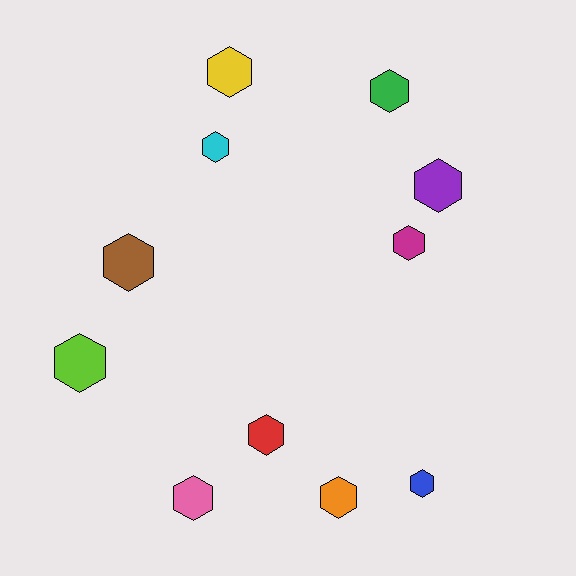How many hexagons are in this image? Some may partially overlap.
There are 11 hexagons.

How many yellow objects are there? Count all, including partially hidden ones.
There is 1 yellow object.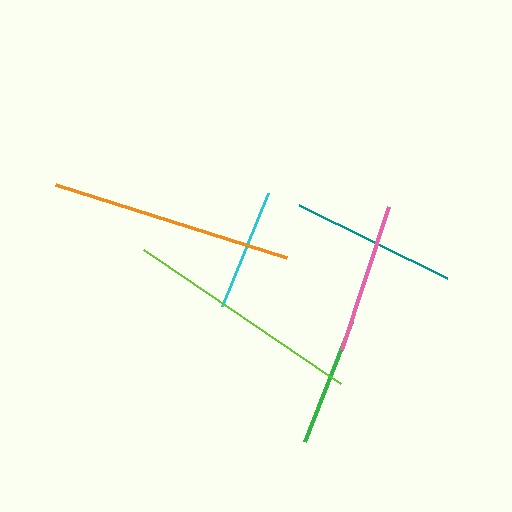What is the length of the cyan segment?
The cyan segment is approximately 121 pixels long.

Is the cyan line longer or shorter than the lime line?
The lime line is longer than the cyan line.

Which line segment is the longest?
The orange line is the longest at approximately 242 pixels.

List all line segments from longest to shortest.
From longest to shortest: orange, lime, teal, pink, green, cyan.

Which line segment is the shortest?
The cyan line is the shortest at approximately 121 pixels.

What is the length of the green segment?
The green segment is approximately 129 pixels long.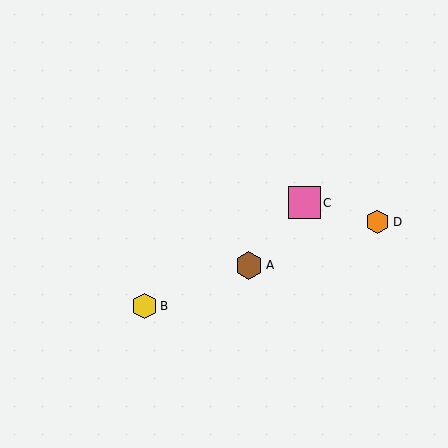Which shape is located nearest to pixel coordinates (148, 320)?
The yellow hexagon (labeled B) at (144, 306) is nearest to that location.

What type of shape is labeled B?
Shape B is a yellow hexagon.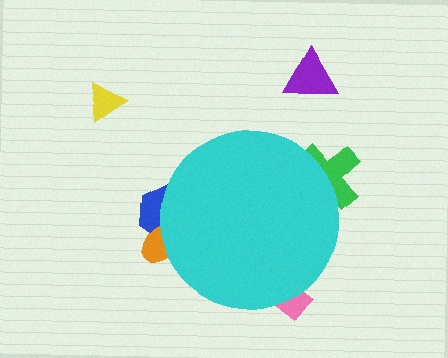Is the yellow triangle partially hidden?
No, the yellow triangle is fully visible.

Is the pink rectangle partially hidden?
Yes, the pink rectangle is partially hidden behind the cyan circle.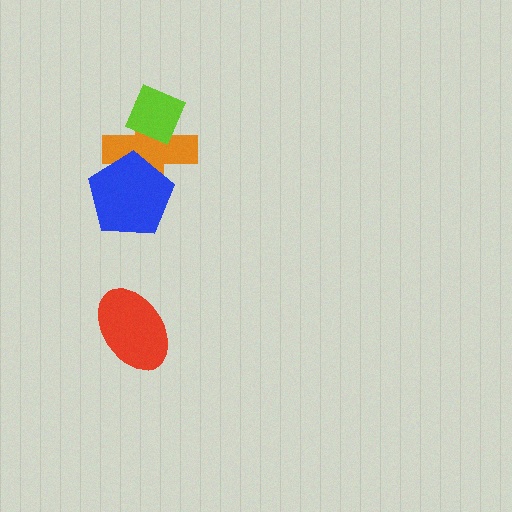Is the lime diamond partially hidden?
No, no other shape covers it.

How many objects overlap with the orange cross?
2 objects overlap with the orange cross.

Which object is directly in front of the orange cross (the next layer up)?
The lime diamond is directly in front of the orange cross.